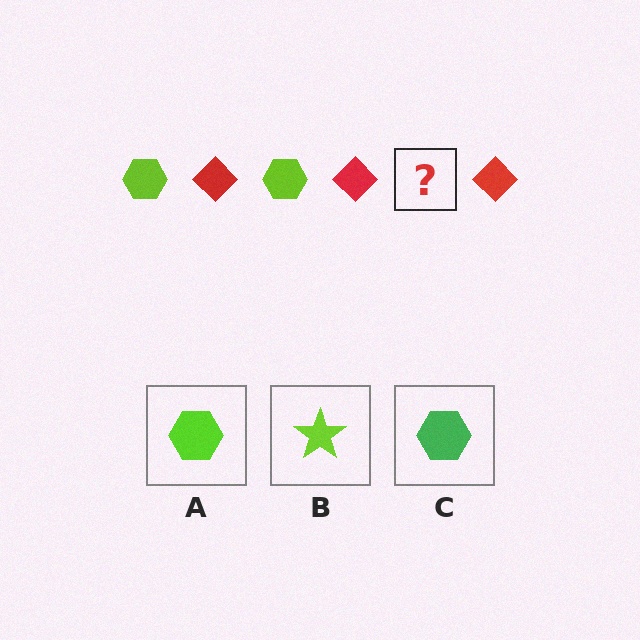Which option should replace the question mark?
Option A.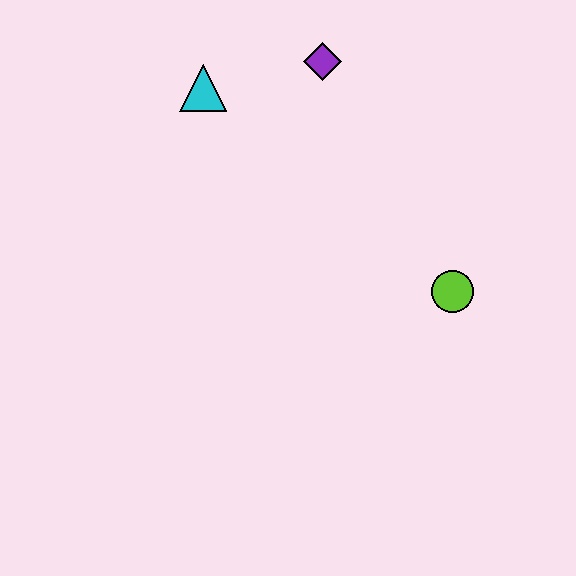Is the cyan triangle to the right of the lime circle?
No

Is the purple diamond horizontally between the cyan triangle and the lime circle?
Yes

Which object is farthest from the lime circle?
The cyan triangle is farthest from the lime circle.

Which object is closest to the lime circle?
The purple diamond is closest to the lime circle.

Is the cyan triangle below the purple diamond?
Yes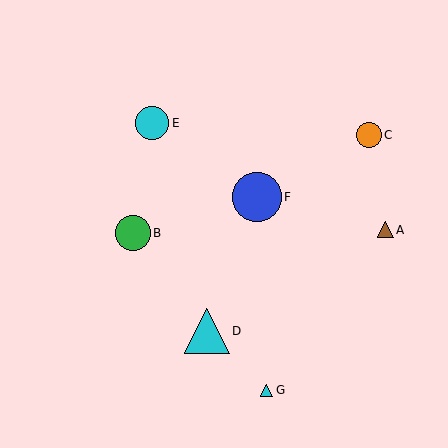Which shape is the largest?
The blue circle (labeled F) is the largest.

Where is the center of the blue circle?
The center of the blue circle is at (257, 197).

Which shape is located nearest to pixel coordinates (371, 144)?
The orange circle (labeled C) at (369, 135) is nearest to that location.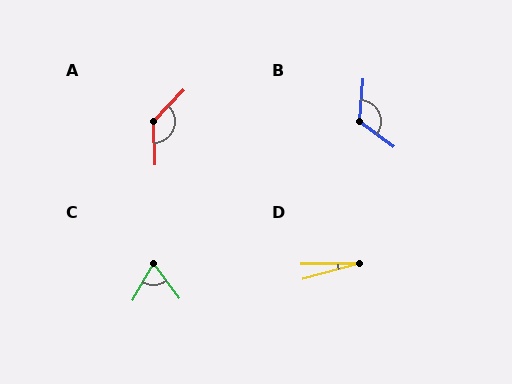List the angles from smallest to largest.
D (15°), C (68°), B (122°), A (135°).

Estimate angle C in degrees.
Approximately 68 degrees.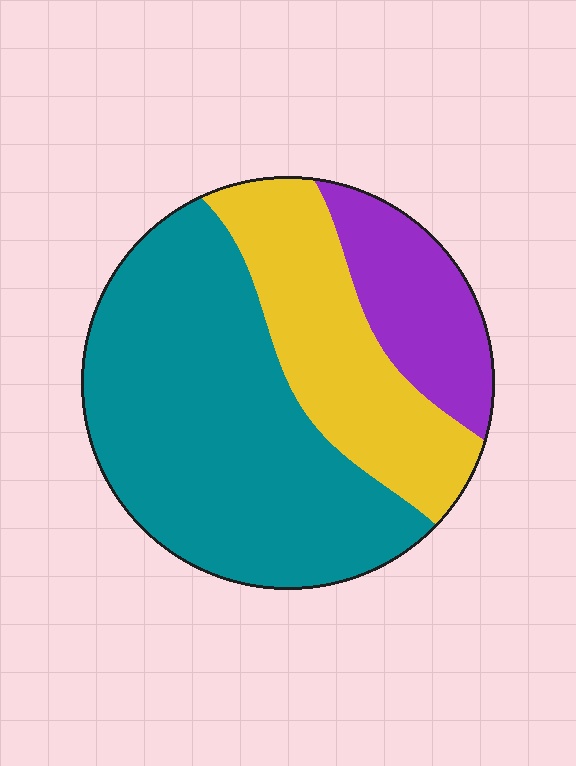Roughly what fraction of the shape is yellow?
Yellow covers 28% of the shape.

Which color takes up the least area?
Purple, at roughly 15%.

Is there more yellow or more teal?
Teal.